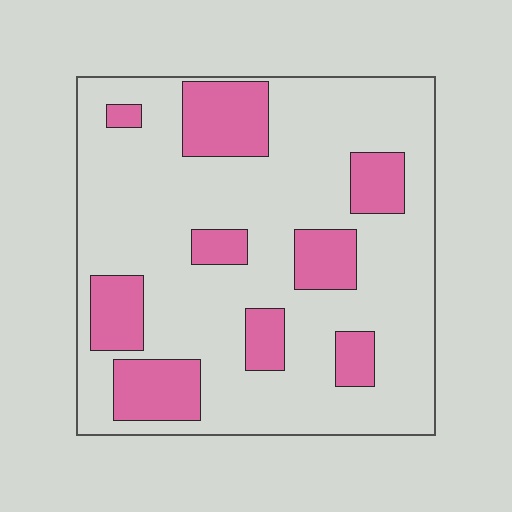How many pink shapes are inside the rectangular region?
9.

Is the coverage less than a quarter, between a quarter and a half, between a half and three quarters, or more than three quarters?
Less than a quarter.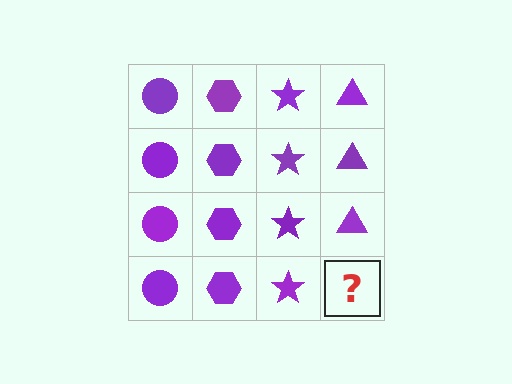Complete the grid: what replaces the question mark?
The question mark should be replaced with a purple triangle.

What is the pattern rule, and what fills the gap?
The rule is that each column has a consistent shape. The gap should be filled with a purple triangle.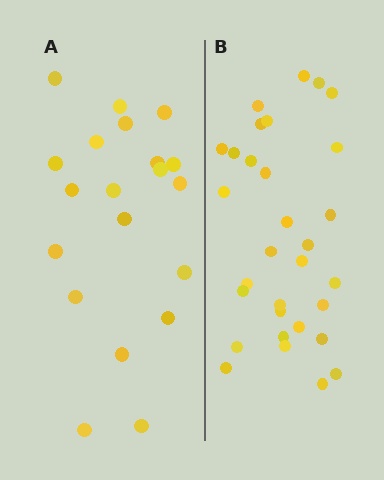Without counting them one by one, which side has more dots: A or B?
Region B (the right region) has more dots.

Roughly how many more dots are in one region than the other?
Region B has roughly 12 or so more dots than region A.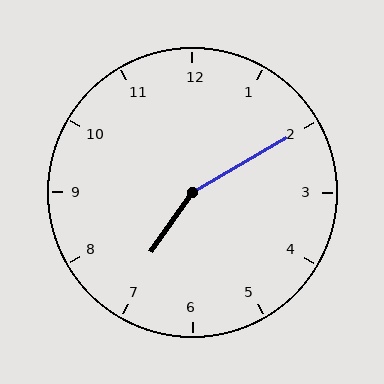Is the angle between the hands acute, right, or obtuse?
It is obtuse.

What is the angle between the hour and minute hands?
Approximately 155 degrees.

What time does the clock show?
7:10.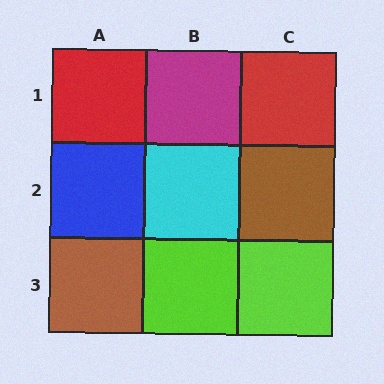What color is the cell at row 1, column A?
Red.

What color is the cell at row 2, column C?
Brown.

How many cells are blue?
1 cell is blue.